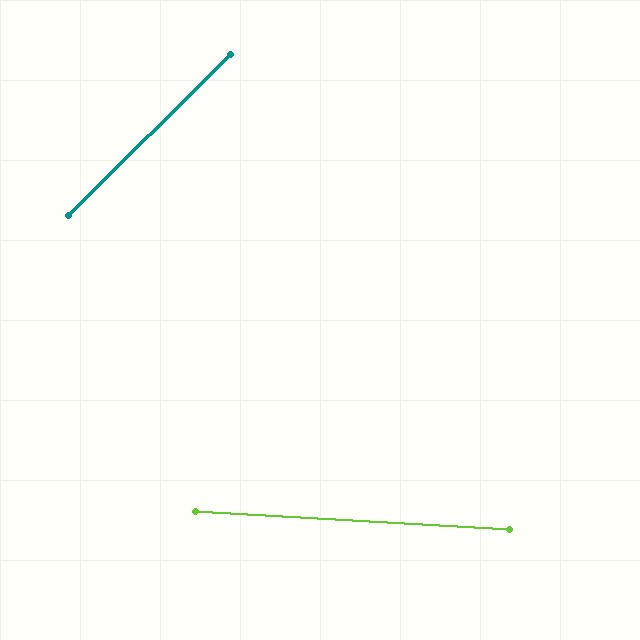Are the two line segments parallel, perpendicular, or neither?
Neither parallel nor perpendicular — they differ by about 48°.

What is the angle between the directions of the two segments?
Approximately 48 degrees.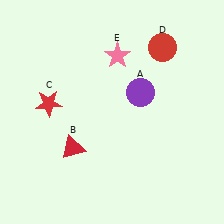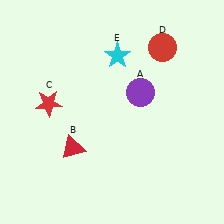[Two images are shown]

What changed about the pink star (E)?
In Image 1, E is pink. In Image 2, it changed to cyan.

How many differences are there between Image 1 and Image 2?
There is 1 difference between the two images.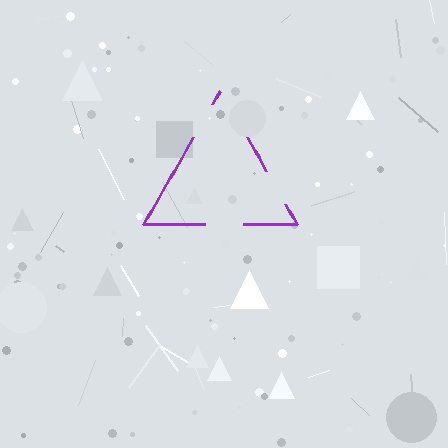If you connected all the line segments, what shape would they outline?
They would outline a triangle.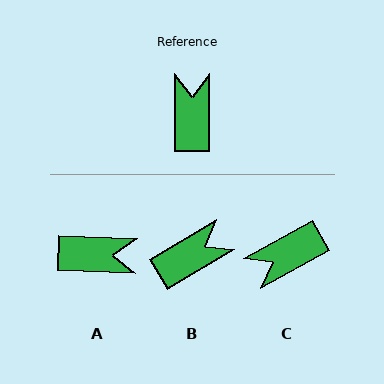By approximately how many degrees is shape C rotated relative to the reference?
Approximately 119 degrees counter-clockwise.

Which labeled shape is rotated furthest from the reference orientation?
C, about 119 degrees away.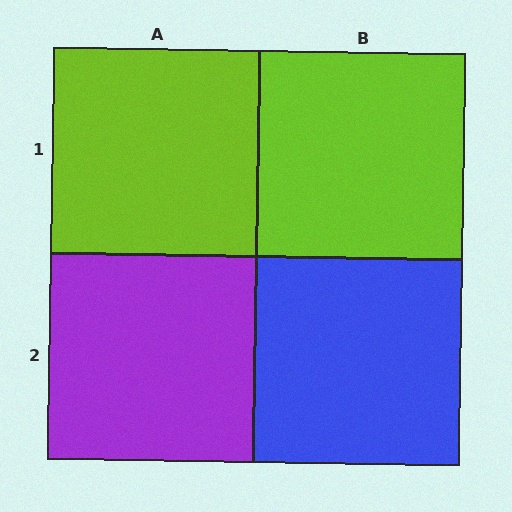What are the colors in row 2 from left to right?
Purple, blue.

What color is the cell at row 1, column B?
Lime.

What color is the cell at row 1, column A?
Lime.